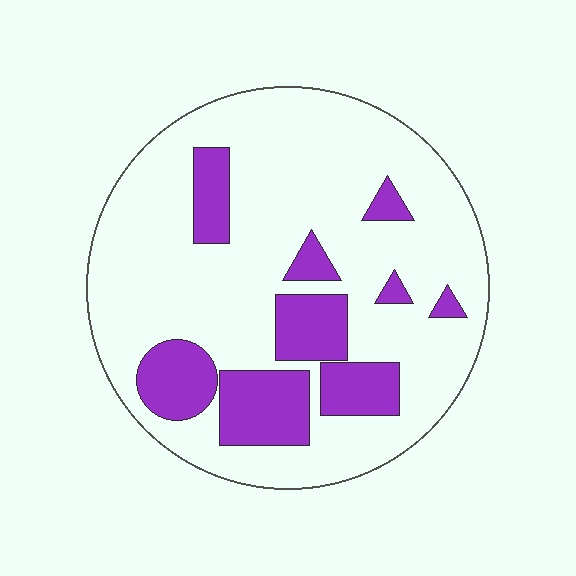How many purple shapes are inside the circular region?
9.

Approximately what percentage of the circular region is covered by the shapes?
Approximately 25%.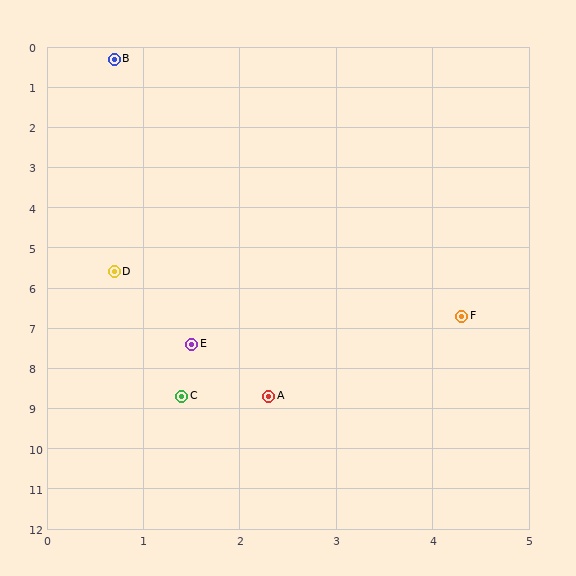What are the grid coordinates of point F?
Point F is at approximately (4.3, 6.7).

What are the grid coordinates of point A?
Point A is at approximately (2.3, 8.7).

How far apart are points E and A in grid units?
Points E and A are about 1.5 grid units apart.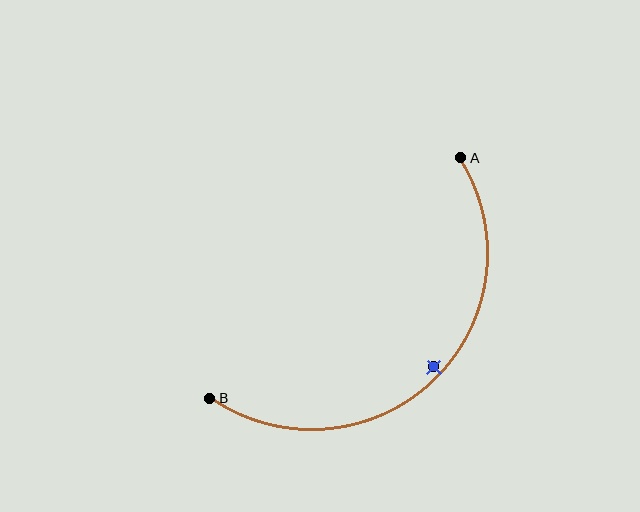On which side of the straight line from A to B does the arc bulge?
The arc bulges below and to the right of the straight line connecting A and B.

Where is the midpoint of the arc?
The arc midpoint is the point on the curve farthest from the straight line joining A and B. It sits below and to the right of that line.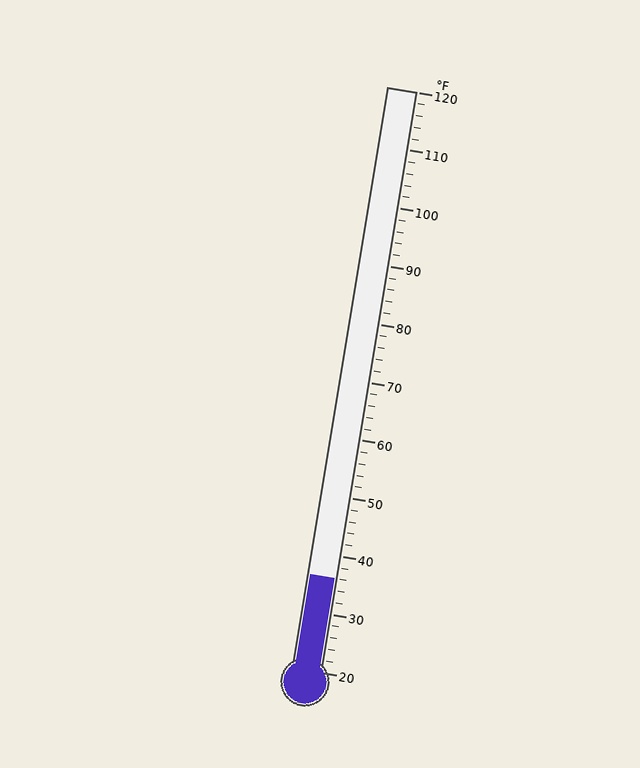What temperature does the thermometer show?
The thermometer shows approximately 36°F.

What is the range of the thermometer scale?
The thermometer scale ranges from 20°F to 120°F.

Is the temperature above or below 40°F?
The temperature is below 40°F.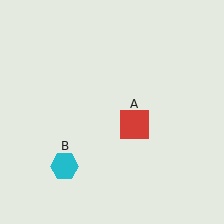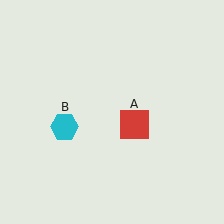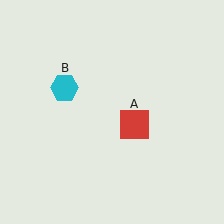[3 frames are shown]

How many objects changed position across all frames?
1 object changed position: cyan hexagon (object B).